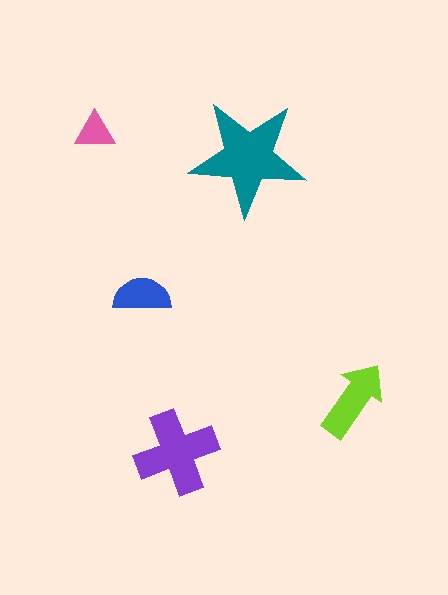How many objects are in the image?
There are 5 objects in the image.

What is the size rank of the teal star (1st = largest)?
1st.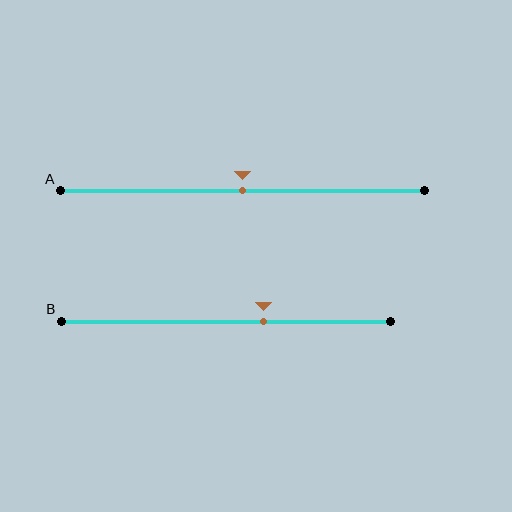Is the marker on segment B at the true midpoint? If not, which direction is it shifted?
No, the marker on segment B is shifted to the right by about 11% of the segment length.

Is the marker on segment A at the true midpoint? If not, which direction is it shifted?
Yes, the marker on segment A is at the true midpoint.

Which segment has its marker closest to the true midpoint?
Segment A has its marker closest to the true midpoint.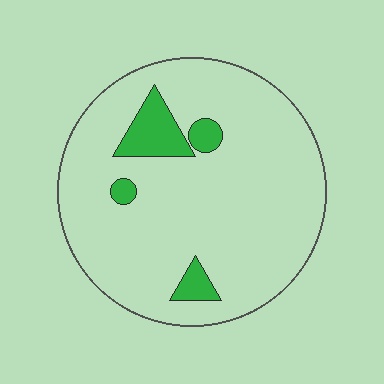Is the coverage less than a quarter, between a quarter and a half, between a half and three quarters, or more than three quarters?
Less than a quarter.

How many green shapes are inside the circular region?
4.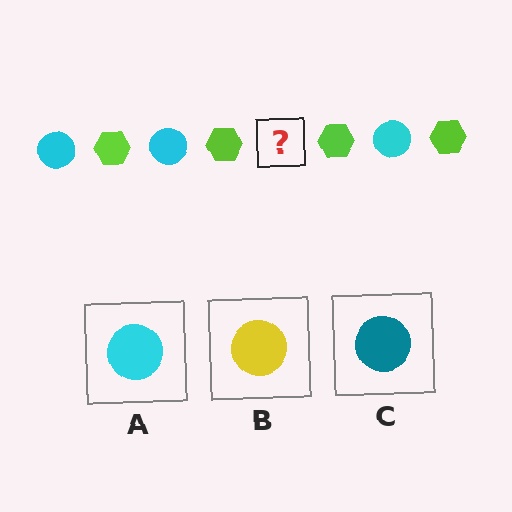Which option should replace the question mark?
Option A.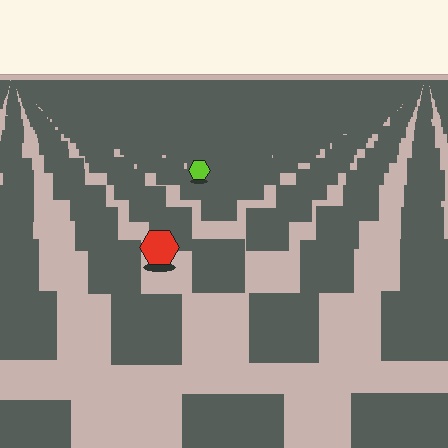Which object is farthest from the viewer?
The lime hexagon is farthest from the viewer. It appears smaller and the ground texture around it is denser.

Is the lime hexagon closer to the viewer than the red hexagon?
No. The red hexagon is closer — you can tell from the texture gradient: the ground texture is coarser near it.